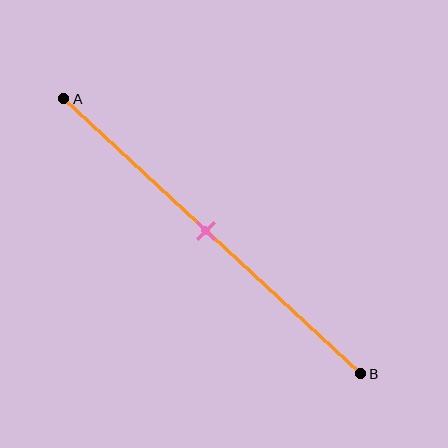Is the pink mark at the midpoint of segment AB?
Yes, the mark is approximately at the midpoint.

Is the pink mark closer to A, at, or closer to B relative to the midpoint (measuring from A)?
The pink mark is approximately at the midpoint of segment AB.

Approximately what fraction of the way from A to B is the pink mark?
The pink mark is approximately 50% of the way from A to B.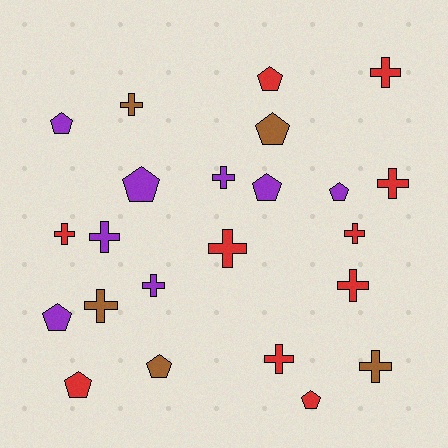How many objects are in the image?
There are 23 objects.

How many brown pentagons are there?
There are 2 brown pentagons.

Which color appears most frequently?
Red, with 10 objects.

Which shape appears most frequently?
Cross, with 13 objects.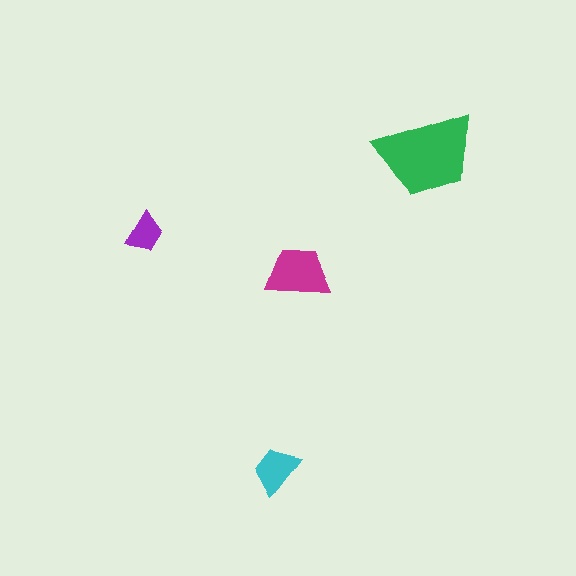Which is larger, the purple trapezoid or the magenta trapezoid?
The magenta one.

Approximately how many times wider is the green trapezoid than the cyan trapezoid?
About 2 times wider.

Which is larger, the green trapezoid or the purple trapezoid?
The green one.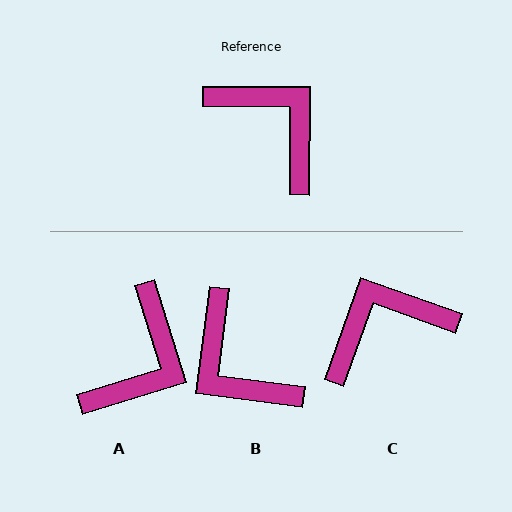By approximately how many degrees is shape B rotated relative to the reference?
Approximately 173 degrees counter-clockwise.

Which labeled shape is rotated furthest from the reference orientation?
B, about 173 degrees away.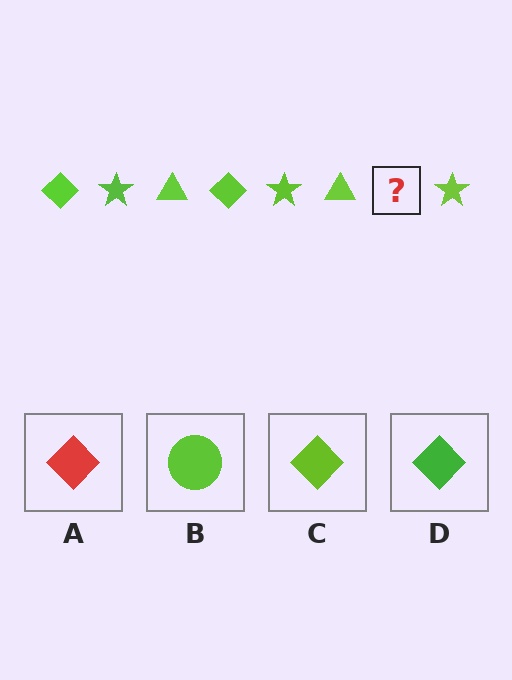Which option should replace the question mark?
Option C.